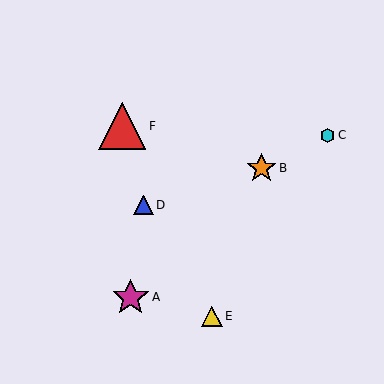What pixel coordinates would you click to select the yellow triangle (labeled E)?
Click at (212, 316) to select the yellow triangle E.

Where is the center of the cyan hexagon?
The center of the cyan hexagon is at (328, 135).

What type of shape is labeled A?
Shape A is a magenta star.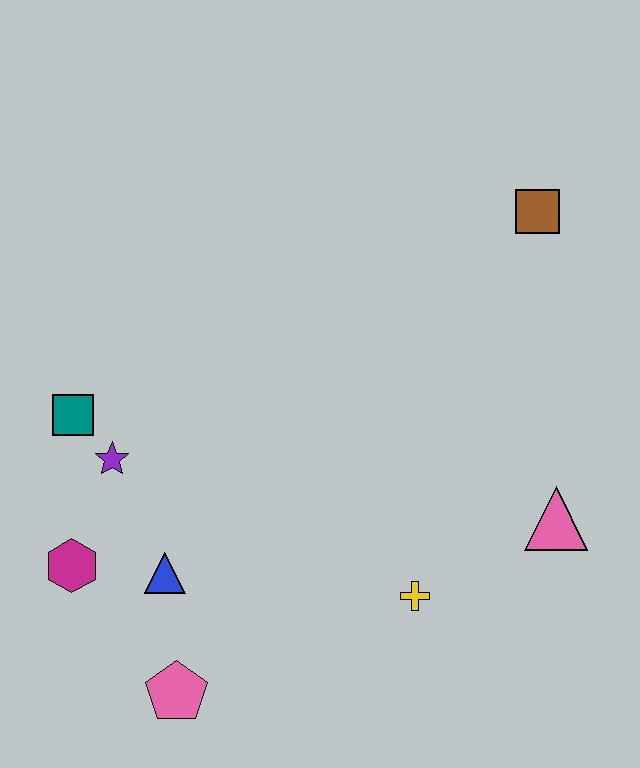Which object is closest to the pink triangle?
The yellow cross is closest to the pink triangle.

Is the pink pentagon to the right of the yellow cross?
No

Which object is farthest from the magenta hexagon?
The brown square is farthest from the magenta hexagon.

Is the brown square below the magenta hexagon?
No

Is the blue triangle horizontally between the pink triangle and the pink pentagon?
No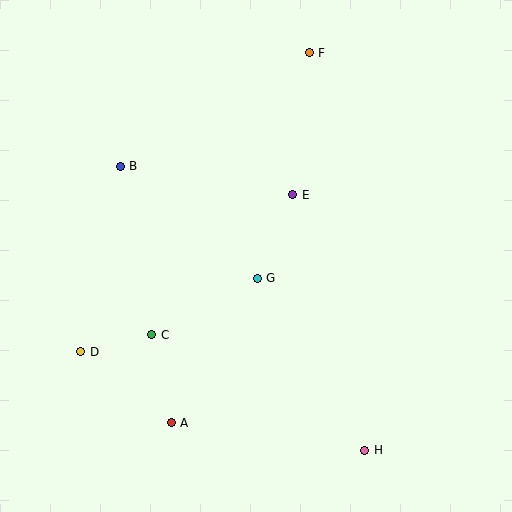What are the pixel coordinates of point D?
Point D is at (81, 352).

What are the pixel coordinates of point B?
Point B is at (120, 166).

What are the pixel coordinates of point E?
Point E is at (293, 195).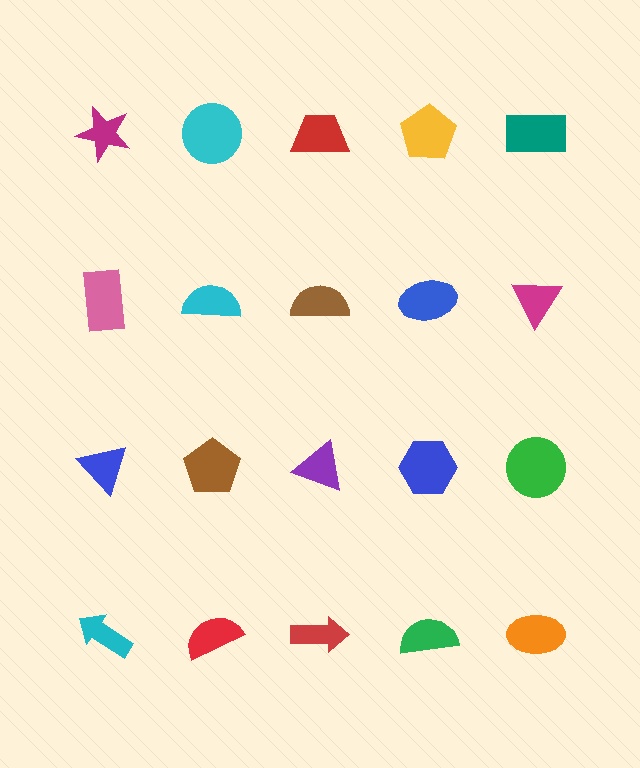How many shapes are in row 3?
5 shapes.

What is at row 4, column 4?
A green semicircle.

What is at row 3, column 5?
A green circle.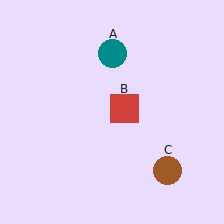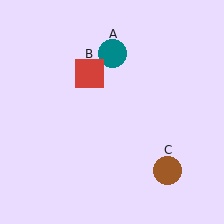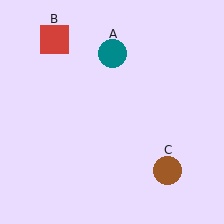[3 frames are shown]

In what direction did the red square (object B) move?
The red square (object B) moved up and to the left.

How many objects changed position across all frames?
1 object changed position: red square (object B).